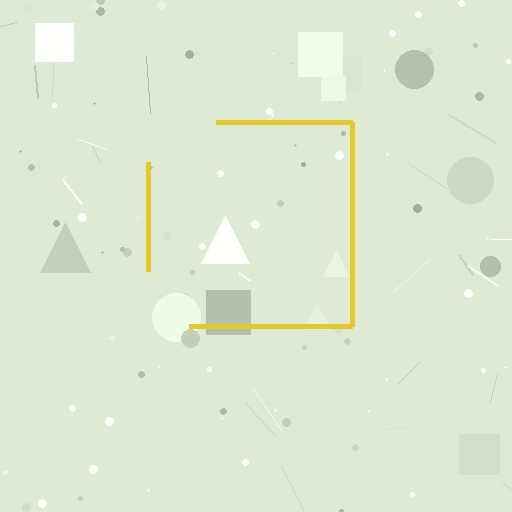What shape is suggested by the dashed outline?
The dashed outline suggests a square.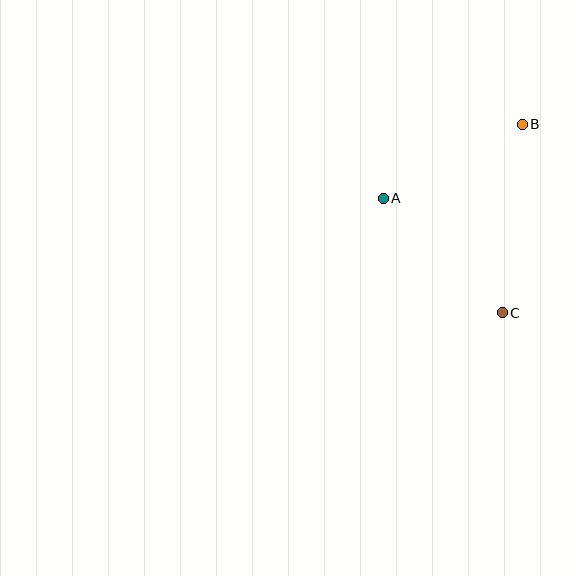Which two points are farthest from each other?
Points B and C are farthest from each other.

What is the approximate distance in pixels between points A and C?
The distance between A and C is approximately 165 pixels.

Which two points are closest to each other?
Points A and B are closest to each other.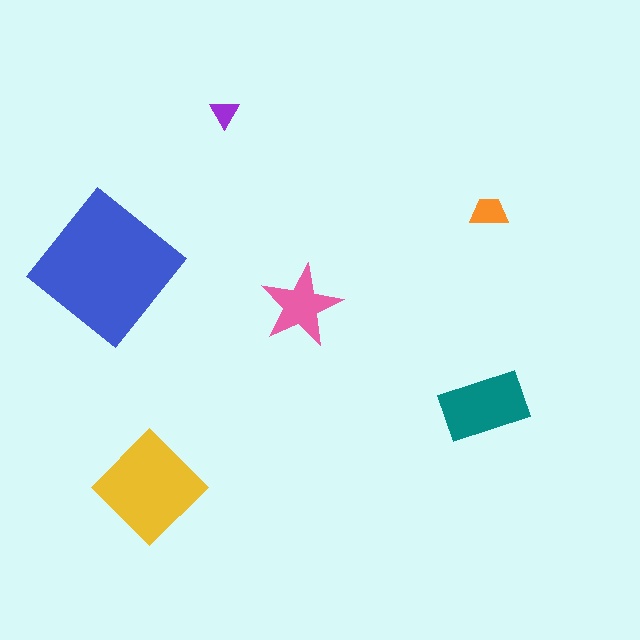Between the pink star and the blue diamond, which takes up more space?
The blue diamond.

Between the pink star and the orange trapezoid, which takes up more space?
The pink star.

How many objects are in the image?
There are 6 objects in the image.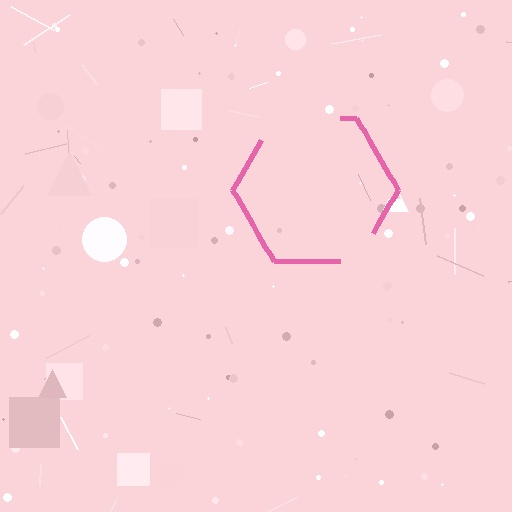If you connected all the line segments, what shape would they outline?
They would outline a hexagon.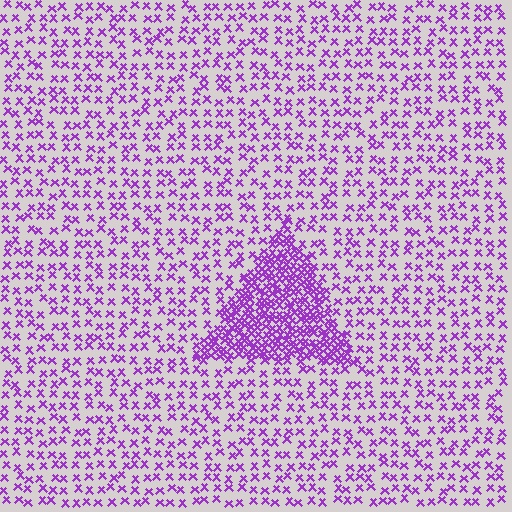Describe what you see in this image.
The image contains small purple elements arranged at two different densities. A triangle-shaped region is visible where the elements are more densely packed than the surrounding area.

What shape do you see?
I see a triangle.